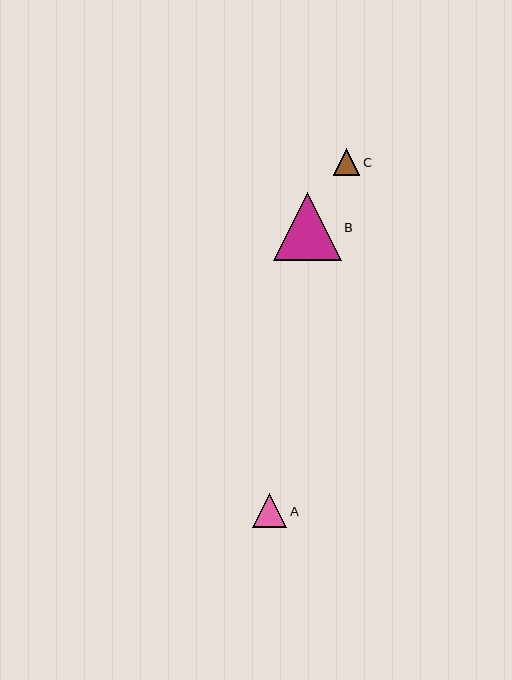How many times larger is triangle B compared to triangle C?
Triangle B is approximately 2.5 times the size of triangle C.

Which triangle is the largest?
Triangle B is the largest with a size of approximately 68 pixels.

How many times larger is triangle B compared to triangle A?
Triangle B is approximately 2.0 times the size of triangle A.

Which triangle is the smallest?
Triangle C is the smallest with a size of approximately 27 pixels.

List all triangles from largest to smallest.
From largest to smallest: B, A, C.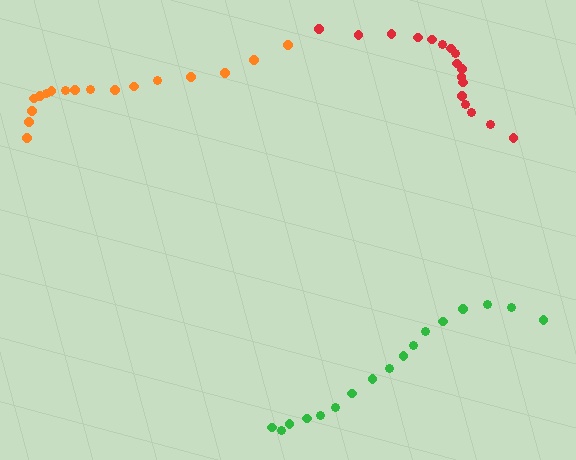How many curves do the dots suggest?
There are 3 distinct paths.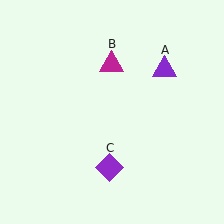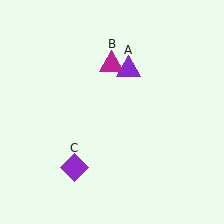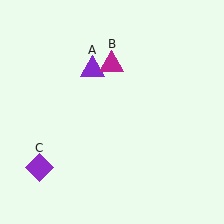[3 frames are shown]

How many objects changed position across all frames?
2 objects changed position: purple triangle (object A), purple diamond (object C).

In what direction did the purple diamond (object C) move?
The purple diamond (object C) moved left.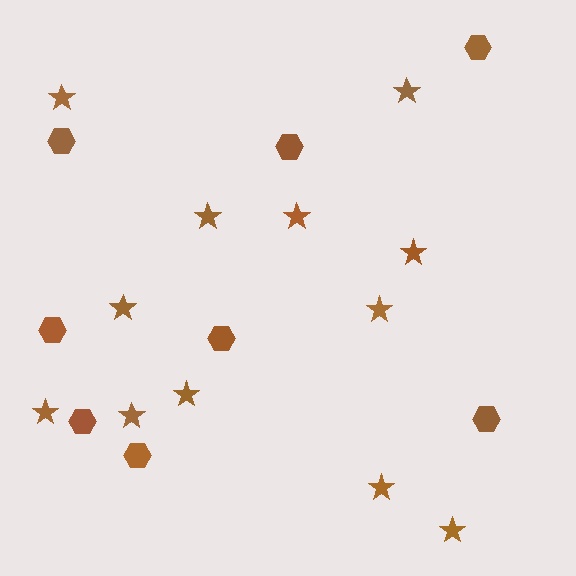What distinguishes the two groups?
There are 2 groups: one group of hexagons (8) and one group of stars (12).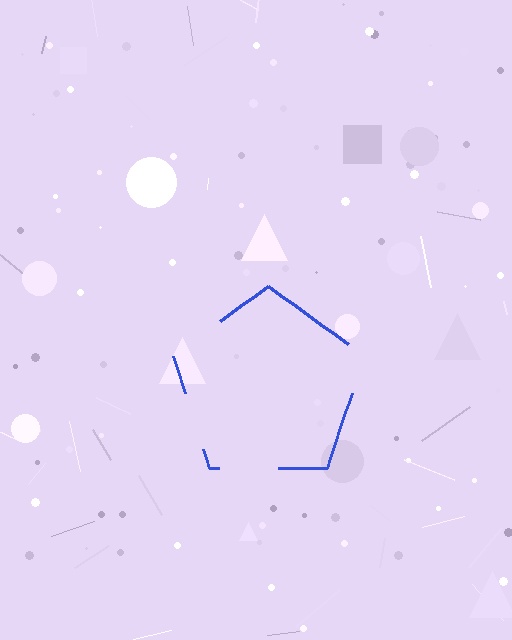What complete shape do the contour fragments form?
The contour fragments form a pentagon.